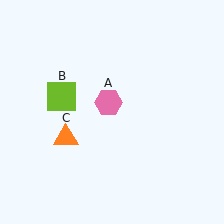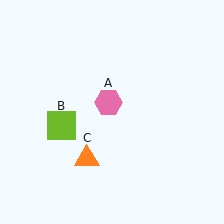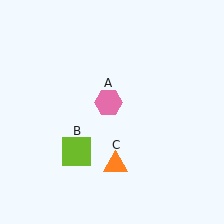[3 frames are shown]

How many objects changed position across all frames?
2 objects changed position: lime square (object B), orange triangle (object C).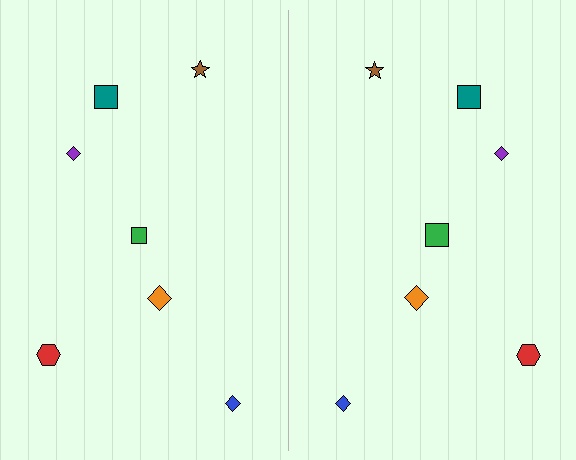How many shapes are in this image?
There are 14 shapes in this image.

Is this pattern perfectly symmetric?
No, the pattern is not perfectly symmetric. The green square on the right side has a different size than its mirror counterpart.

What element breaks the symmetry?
The green square on the right side has a different size than its mirror counterpart.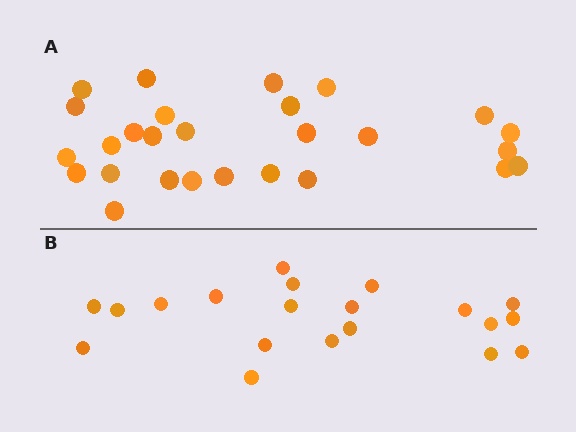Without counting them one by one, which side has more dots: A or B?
Region A (the top region) has more dots.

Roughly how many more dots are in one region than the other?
Region A has roughly 8 or so more dots than region B.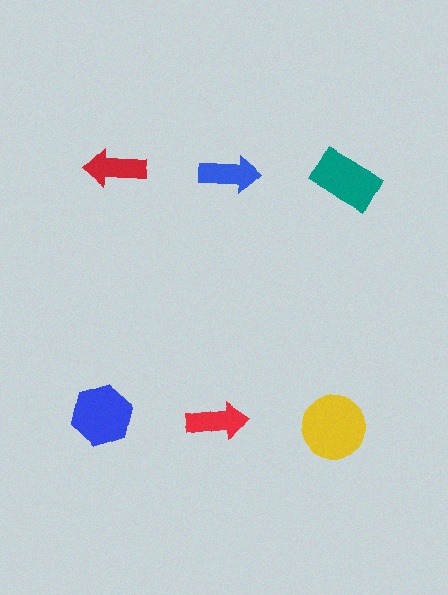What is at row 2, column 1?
A blue hexagon.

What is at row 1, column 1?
A red arrow.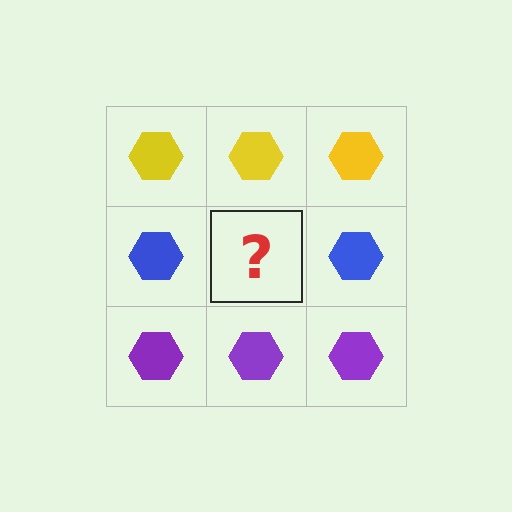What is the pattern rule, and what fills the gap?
The rule is that each row has a consistent color. The gap should be filled with a blue hexagon.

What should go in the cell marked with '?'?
The missing cell should contain a blue hexagon.